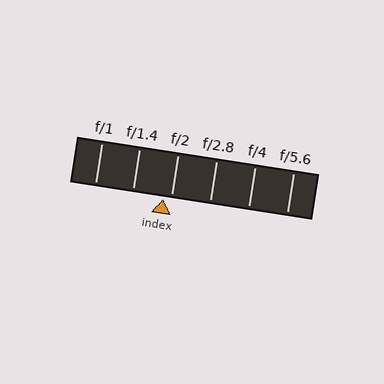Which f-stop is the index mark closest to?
The index mark is closest to f/2.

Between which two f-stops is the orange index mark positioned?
The index mark is between f/1.4 and f/2.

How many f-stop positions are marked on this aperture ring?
There are 6 f-stop positions marked.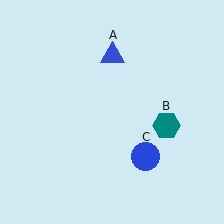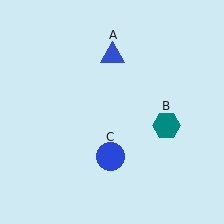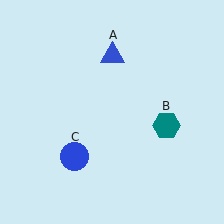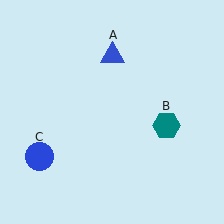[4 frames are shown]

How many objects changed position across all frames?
1 object changed position: blue circle (object C).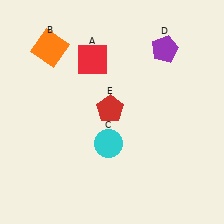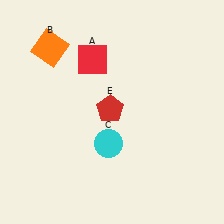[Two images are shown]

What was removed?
The purple pentagon (D) was removed in Image 2.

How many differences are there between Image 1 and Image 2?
There is 1 difference between the two images.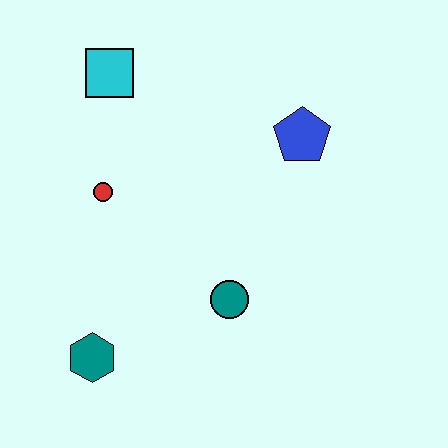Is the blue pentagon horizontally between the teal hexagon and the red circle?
No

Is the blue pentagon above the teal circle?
Yes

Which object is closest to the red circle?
The cyan square is closest to the red circle.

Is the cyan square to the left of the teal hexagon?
No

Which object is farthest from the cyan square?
The teal hexagon is farthest from the cyan square.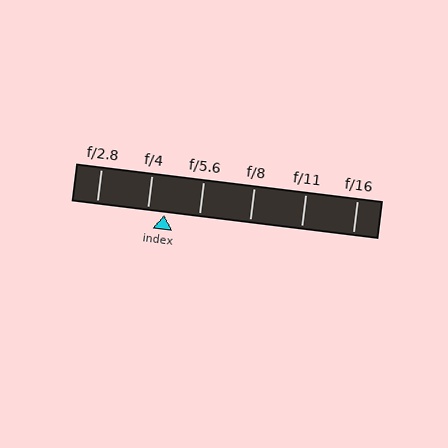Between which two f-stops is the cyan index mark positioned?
The index mark is between f/4 and f/5.6.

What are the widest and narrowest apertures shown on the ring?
The widest aperture shown is f/2.8 and the narrowest is f/16.